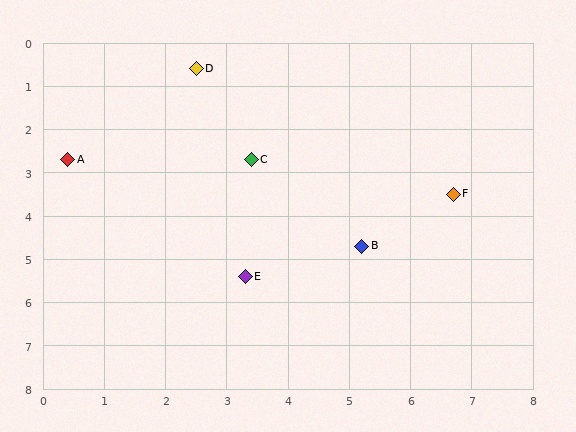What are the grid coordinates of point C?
Point C is at approximately (3.4, 2.7).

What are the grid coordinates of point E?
Point E is at approximately (3.3, 5.4).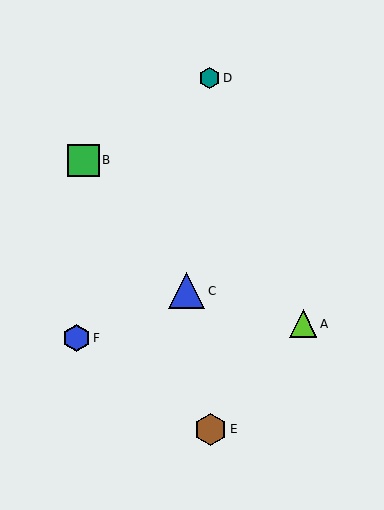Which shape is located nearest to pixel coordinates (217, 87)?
The teal hexagon (labeled D) at (209, 78) is nearest to that location.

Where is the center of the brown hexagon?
The center of the brown hexagon is at (210, 429).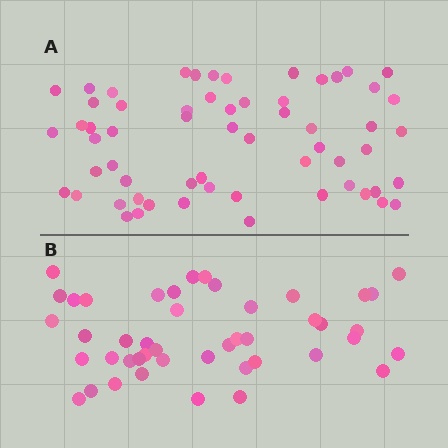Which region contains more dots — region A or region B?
Region A (the top region) has more dots.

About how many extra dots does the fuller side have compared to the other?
Region A has approximately 15 more dots than region B.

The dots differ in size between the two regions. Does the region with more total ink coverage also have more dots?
No. Region B has more total ink coverage because its dots are larger, but region A actually contains more individual dots. Total area can be misleading — the number of items is what matters here.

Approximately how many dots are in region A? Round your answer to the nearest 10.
About 60 dots.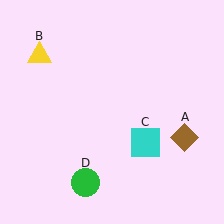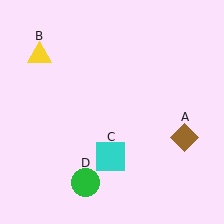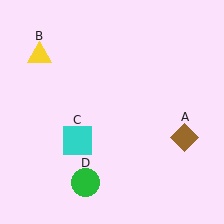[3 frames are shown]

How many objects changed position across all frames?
1 object changed position: cyan square (object C).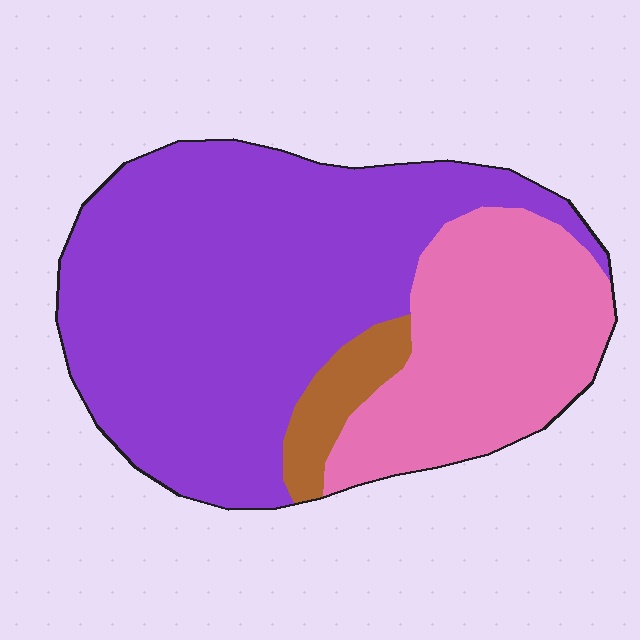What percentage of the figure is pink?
Pink takes up about one third (1/3) of the figure.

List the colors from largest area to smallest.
From largest to smallest: purple, pink, brown.